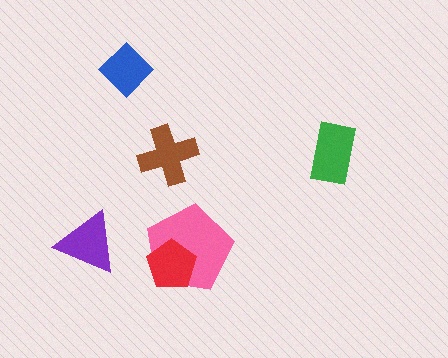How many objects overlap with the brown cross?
0 objects overlap with the brown cross.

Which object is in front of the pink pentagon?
The red pentagon is in front of the pink pentagon.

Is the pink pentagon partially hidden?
Yes, it is partially covered by another shape.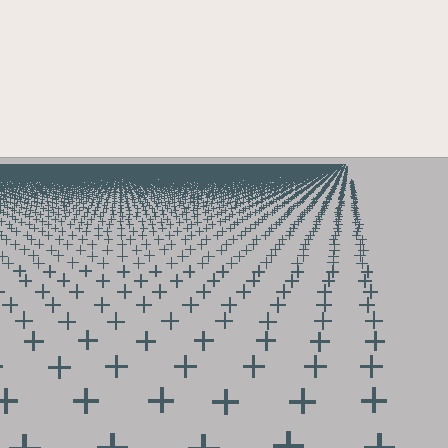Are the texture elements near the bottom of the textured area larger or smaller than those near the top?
Larger. Near the bottom, elements are closer to the viewer and appear at a bigger on-screen size.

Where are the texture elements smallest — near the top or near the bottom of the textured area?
Near the top.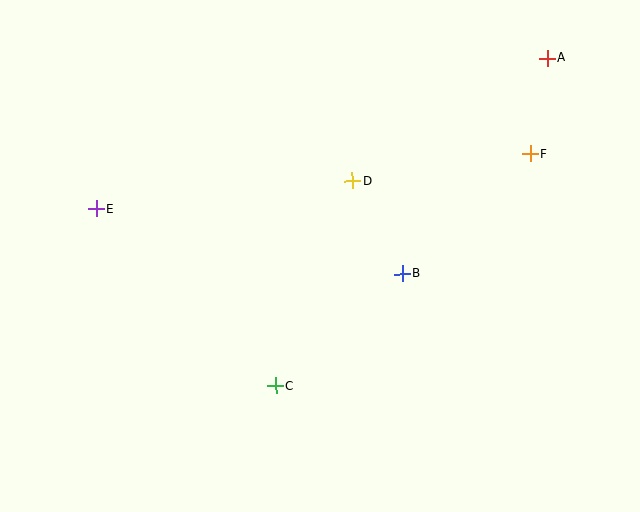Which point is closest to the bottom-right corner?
Point B is closest to the bottom-right corner.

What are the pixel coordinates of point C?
Point C is at (276, 386).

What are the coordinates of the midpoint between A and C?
The midpoint between A and C is at (412, 222).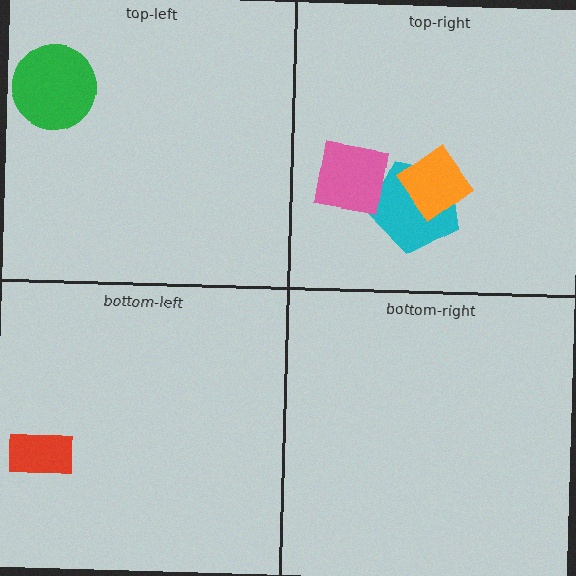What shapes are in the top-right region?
The cyan pentagon, the orange diamond, the pink square.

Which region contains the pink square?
The top-right region.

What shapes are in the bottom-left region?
The red rectangle.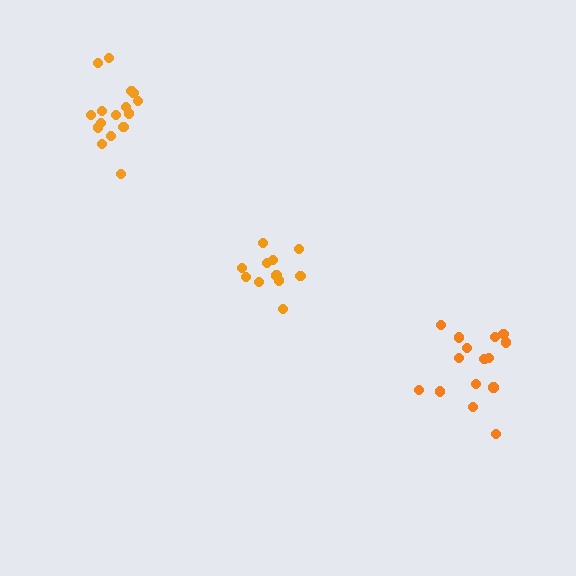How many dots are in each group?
Group 1: 11 dots, Group 2: 16 dots, Group 3: 15 dots (42 total).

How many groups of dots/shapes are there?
There are 3 groups.